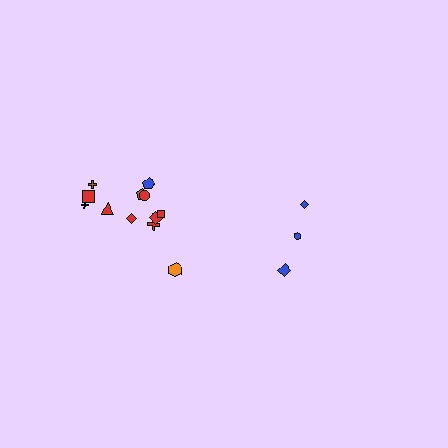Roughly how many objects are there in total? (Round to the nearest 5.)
Roughly 15 objects in total.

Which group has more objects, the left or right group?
The left group.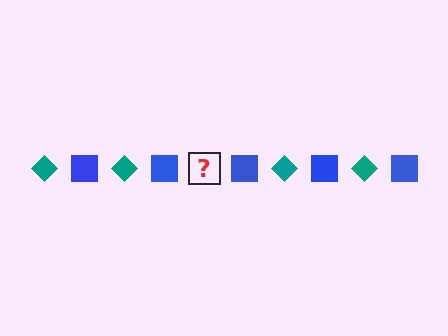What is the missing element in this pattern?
The missing element is a teal diamond.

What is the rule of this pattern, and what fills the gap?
The rule is that the pattern alternates between teal diamond and blue square. The gap should be filled with a teal diamond.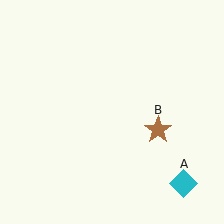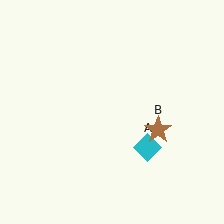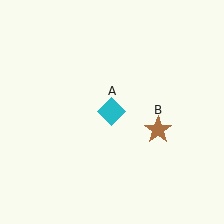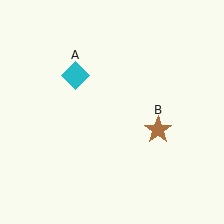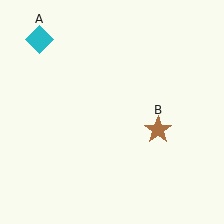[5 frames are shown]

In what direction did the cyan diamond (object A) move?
The cyan diamond (object A) moved up and to the left.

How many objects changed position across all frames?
1 object changed position: cyan diamond (object A).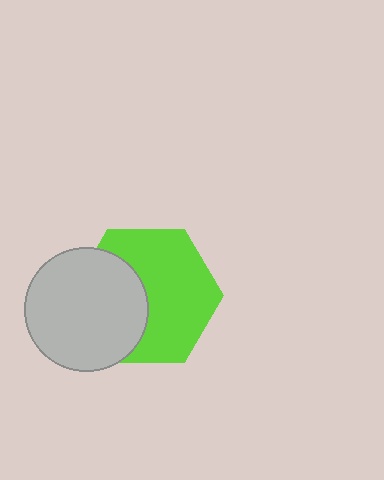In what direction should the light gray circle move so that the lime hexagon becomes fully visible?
The light gray circle should move left. That is the shortest direction to clear the overlap and leave the lime hexagon fully visible.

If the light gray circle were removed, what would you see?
You would see the complete lime hexagon.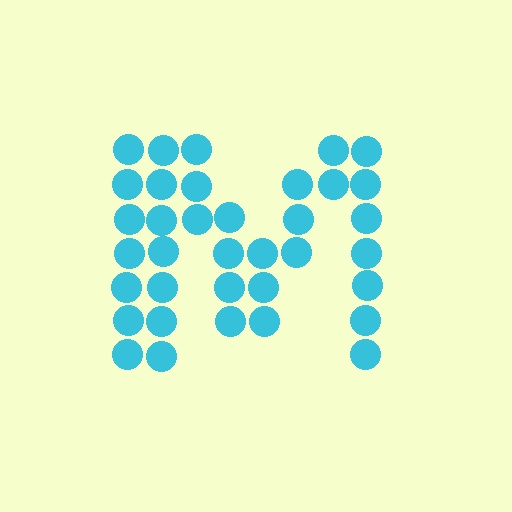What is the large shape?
The large shape is the letter M.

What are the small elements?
The small elements are circles.